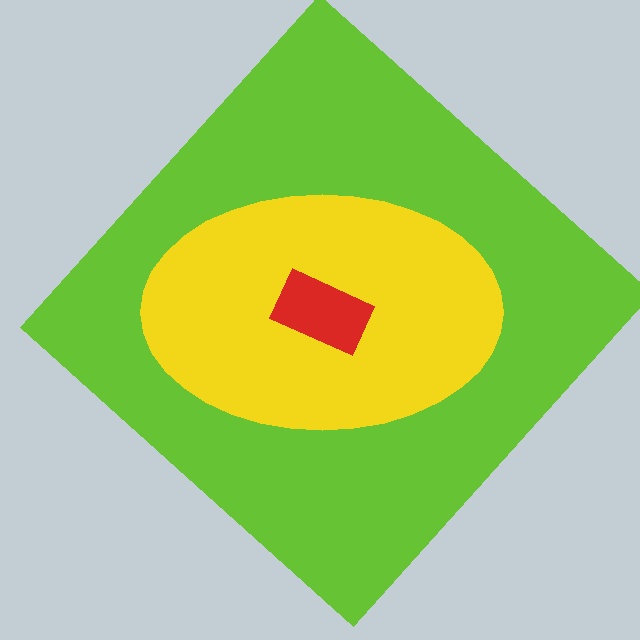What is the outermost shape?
The lime diamond.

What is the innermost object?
The red rectangle.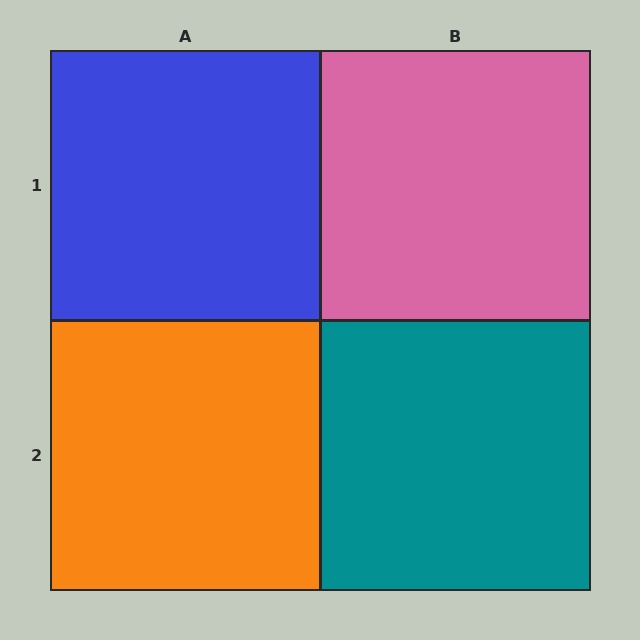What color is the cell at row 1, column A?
Blue.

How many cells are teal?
1 cell is teal.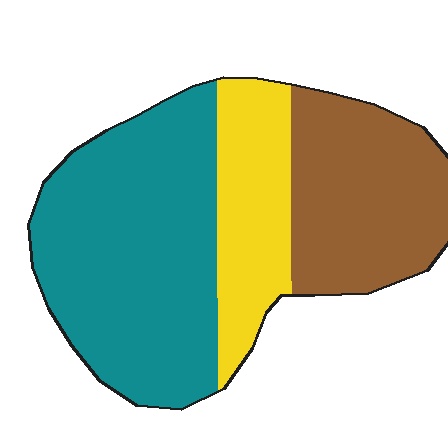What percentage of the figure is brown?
Brown takes up between a sixth and a third of the figure.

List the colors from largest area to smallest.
From largest to smallest: teal, brown, yellow.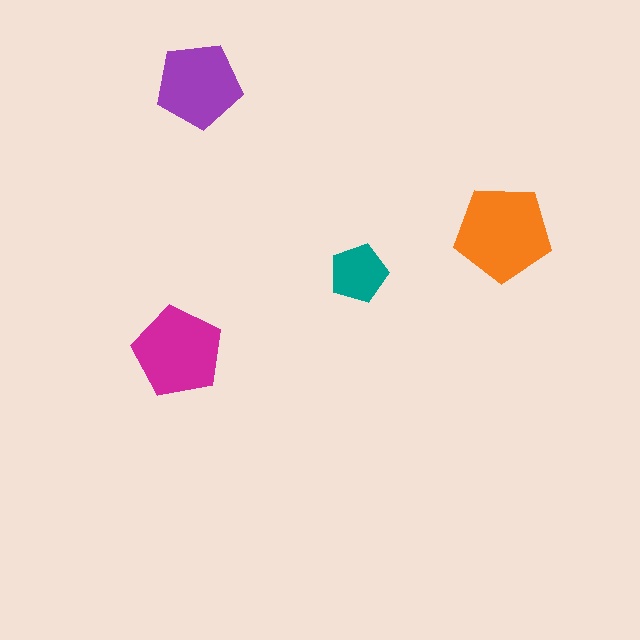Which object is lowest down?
The magenta pentagon is bottommost.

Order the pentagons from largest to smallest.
the orange one, the magenta one, the purple one, the teal one.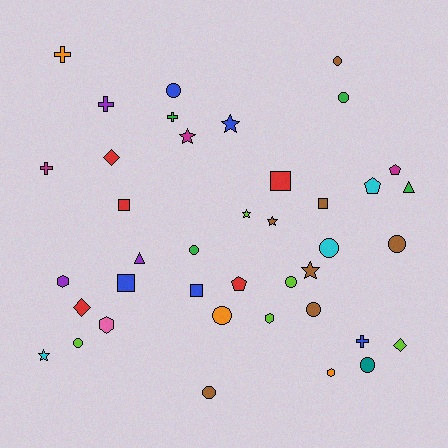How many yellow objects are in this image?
There are no yellow objects.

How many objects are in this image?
There are 40 objects.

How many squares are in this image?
There are 5 squares.